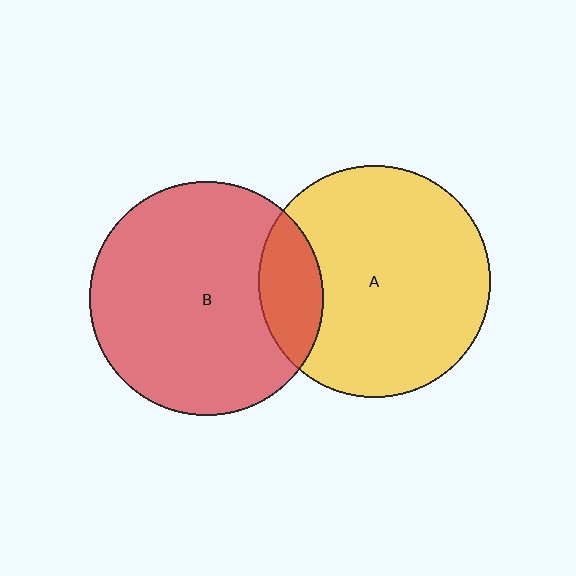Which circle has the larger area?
Circle B (red).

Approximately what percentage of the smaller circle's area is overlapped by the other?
Approximately 15%.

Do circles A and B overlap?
Yes.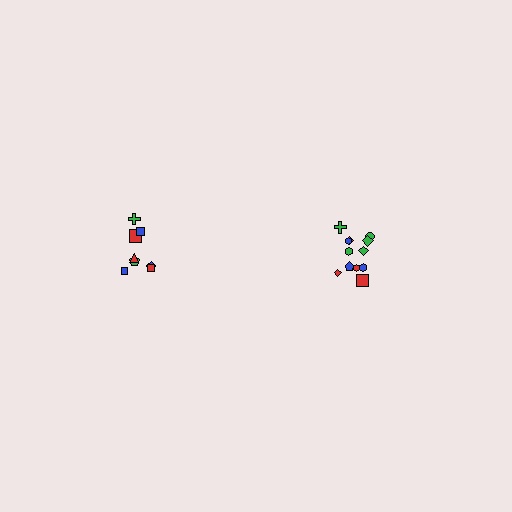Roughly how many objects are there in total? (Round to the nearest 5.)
Roughly 20 objects in total.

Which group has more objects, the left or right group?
The right group.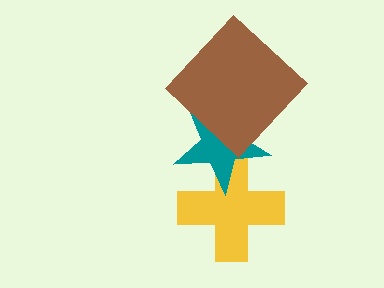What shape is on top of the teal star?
The brown diamond is on top of the teal star.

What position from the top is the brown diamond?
The brown diamond is 1st from the top.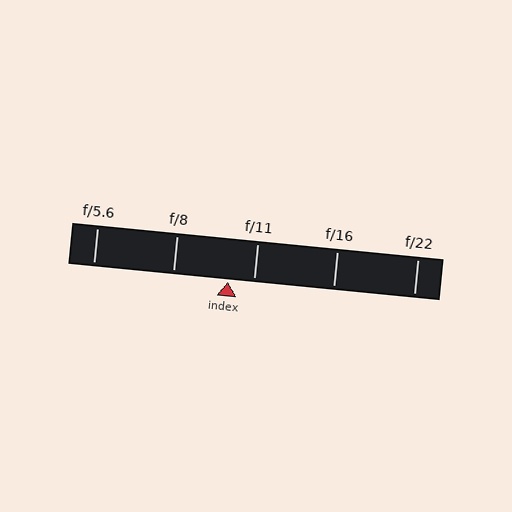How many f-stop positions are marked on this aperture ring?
There are 5 f-stop positions marked.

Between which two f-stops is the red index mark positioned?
The index mark is between f/8 and f/11.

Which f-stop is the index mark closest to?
The index mark is closest to f/11.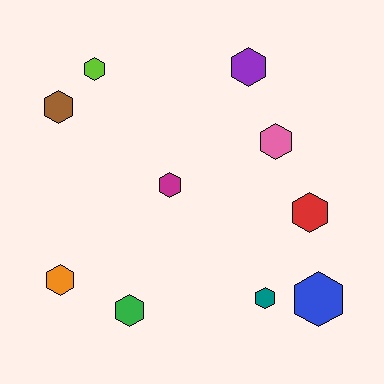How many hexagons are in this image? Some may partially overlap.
There are 10 hexagons.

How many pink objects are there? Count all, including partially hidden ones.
There is 1 pink object.